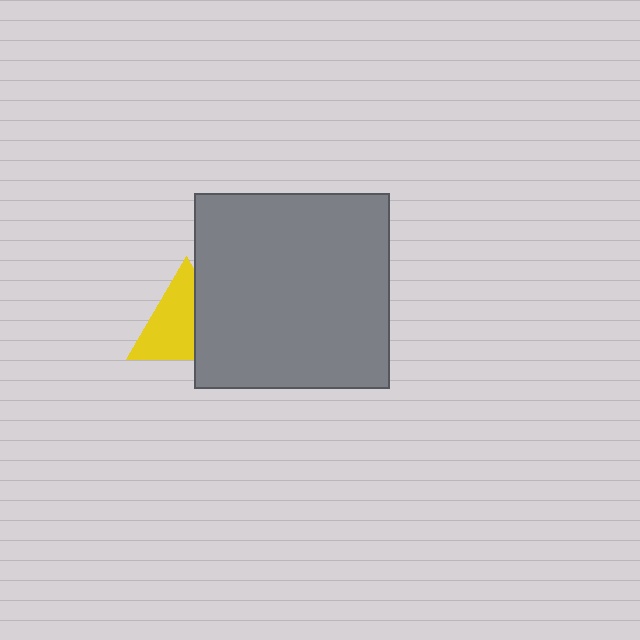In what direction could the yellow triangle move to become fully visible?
The yellow triangle could move left. That would shift it out from behind the gray square entirely.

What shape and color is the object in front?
The object in front is a gray square.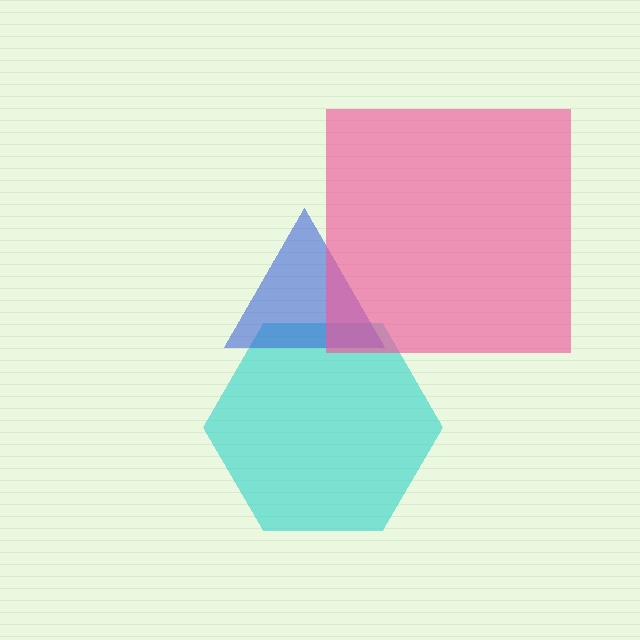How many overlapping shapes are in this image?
There are 3 overlapping shapes in the image.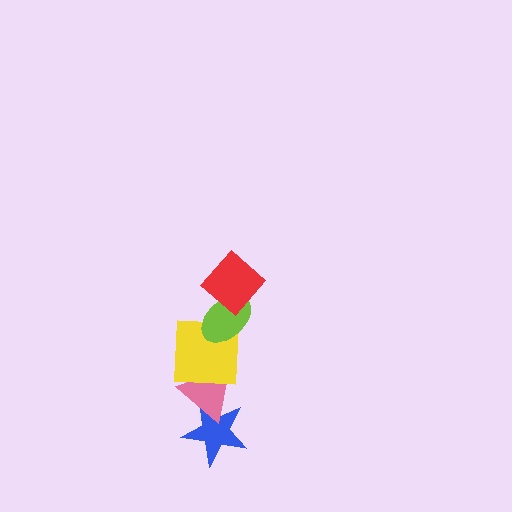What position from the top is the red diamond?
The red diamond is 1st from the top.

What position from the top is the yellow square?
The yellow square is 3rd from the top.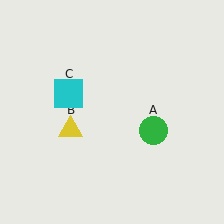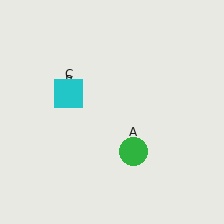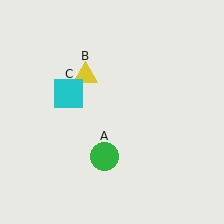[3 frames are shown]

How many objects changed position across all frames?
2 objects changed position: green circle (object A), yellow triangle (object B).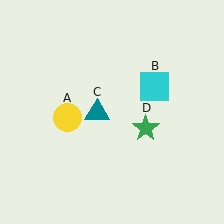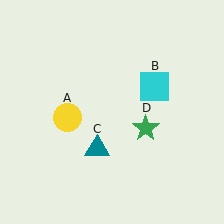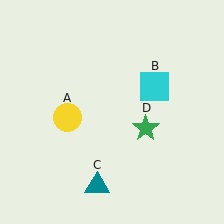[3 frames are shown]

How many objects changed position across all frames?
1 object changed position: teal triangle (object C).